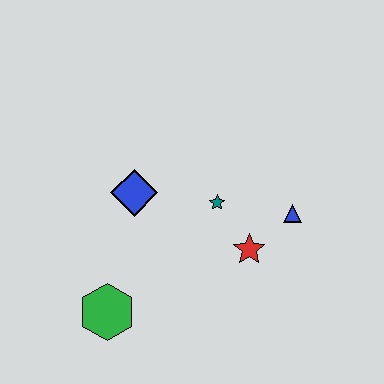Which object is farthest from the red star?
The green hexagon is farthest from the red star.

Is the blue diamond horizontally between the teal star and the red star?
No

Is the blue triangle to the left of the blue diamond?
No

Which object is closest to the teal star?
The red star is closest to the teal star.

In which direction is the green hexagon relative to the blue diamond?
The green hexagon is below the blue diamond.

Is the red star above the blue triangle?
No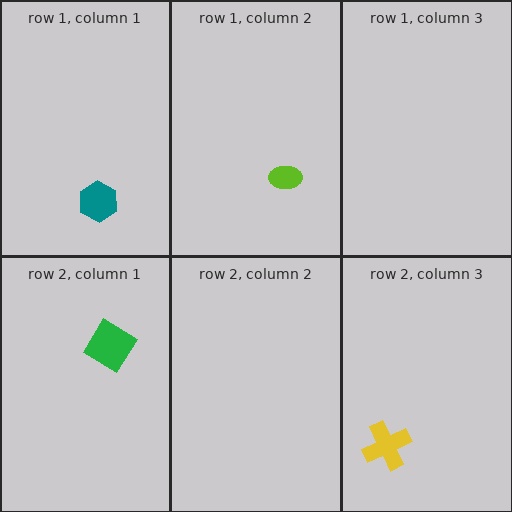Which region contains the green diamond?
The row 2, column 1 region.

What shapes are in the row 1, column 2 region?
The lime ellipse.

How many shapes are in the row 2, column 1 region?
1.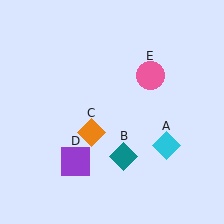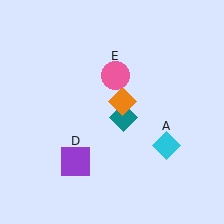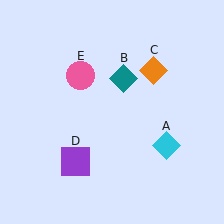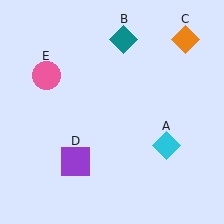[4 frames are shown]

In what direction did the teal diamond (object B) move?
The teal diamond (object B) moved up.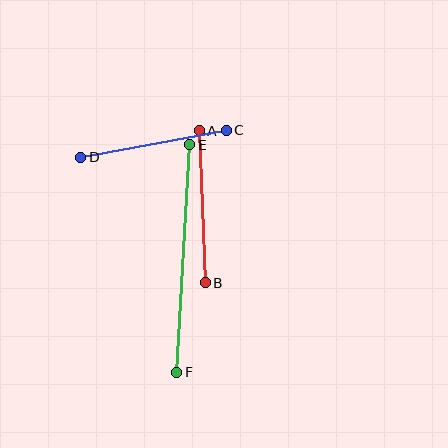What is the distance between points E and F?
The distance is approximately 228 pixels.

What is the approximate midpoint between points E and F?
The midpoint is at approximately (183, 258) pixels.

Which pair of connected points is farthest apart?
Points E and F are farthest apart.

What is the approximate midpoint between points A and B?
The midpoint is at approximately (202, 207) pixels.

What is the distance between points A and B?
The distance is approximately 152 pixels.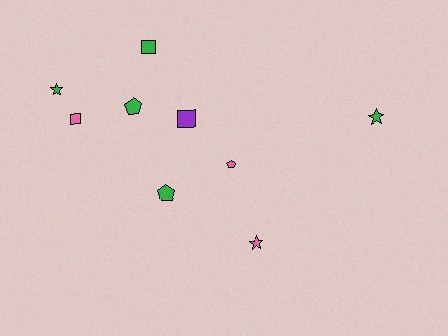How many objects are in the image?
There are 9 objects.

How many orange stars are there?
There are no orange stars.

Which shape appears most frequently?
Square, with 3 objects.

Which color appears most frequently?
Green, with 5 objects.